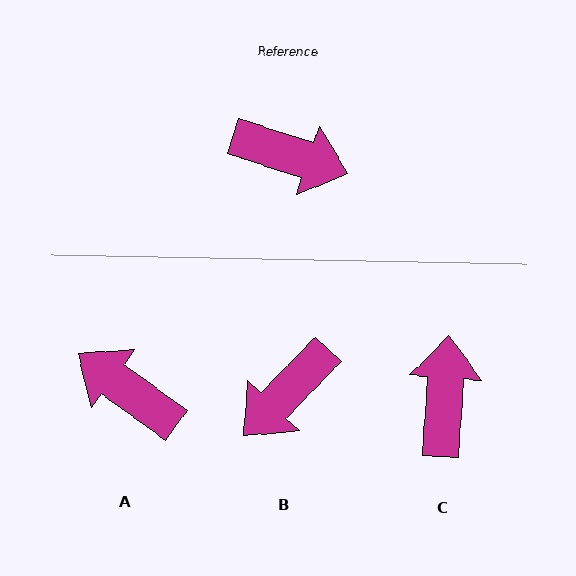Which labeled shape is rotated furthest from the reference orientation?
A, about 162 degrees away.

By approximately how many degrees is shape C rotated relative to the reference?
Approximately 104 degrees counter-clockwise.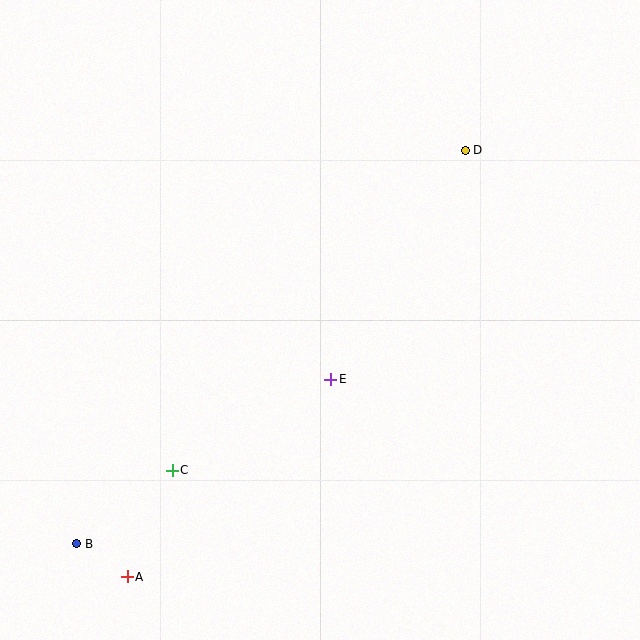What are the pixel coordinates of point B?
Point B is at (77, 544).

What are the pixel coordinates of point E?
Point E is at (331, 379).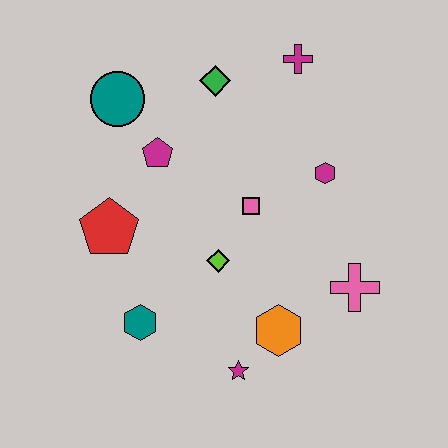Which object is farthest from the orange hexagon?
The teal circle is farthest from the orange hexagon.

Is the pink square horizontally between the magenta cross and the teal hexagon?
Yes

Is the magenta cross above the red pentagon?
Yes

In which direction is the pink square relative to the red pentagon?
The pink square is to the right of the red pentagon.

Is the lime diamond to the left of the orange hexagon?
Yes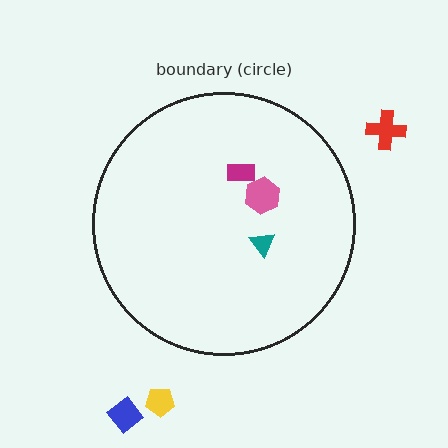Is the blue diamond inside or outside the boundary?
Outside.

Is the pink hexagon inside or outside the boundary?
Inside.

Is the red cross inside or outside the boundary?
Outside.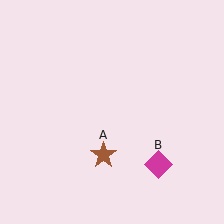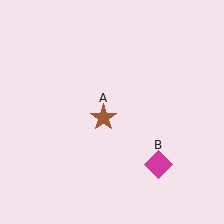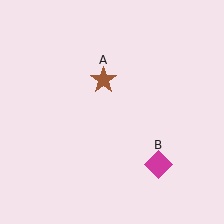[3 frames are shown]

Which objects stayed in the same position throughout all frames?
Magenta diamond (object B) remained stationary.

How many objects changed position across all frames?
1 object changed position: brown star (object A).